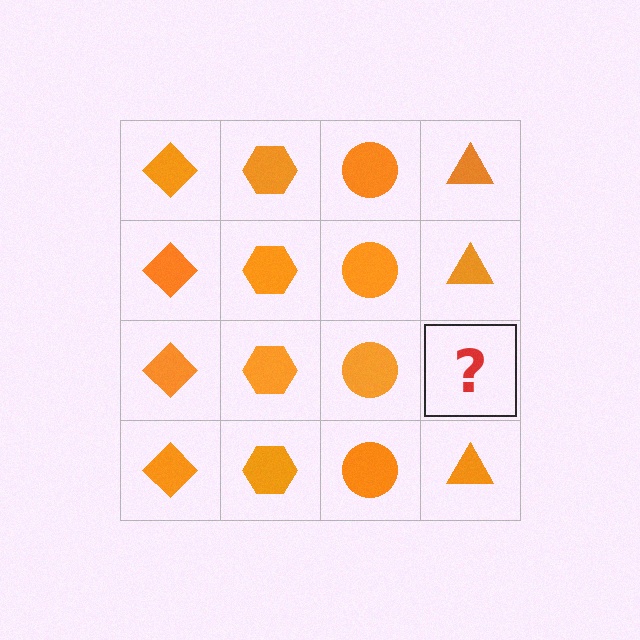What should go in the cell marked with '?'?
The missing cell should contain an orange triangle.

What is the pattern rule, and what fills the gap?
The rule is that each column has a consistent shape. The gap should be filled with an orange triangle.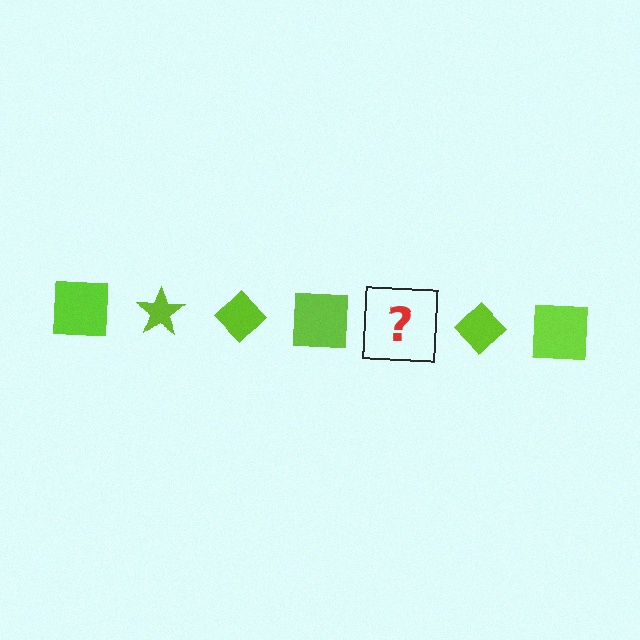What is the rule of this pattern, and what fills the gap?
The rule is that the pattern cycles through square, star, diamond shapes in lime. The gap should be filled with a lime star.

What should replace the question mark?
The question mark should be replaced with a lime star.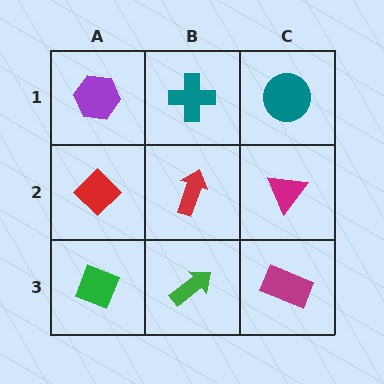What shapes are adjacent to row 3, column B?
A red arrow (row 2, column B), a green diamond (row 3, column A), a magenta rectangle (row 3, column C).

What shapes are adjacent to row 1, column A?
A red diamond (row 2, column A), a teal cross (row 1, column B).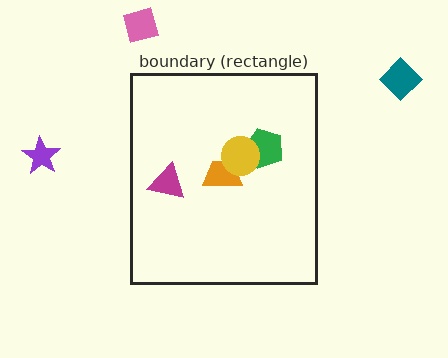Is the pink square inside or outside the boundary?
Outside.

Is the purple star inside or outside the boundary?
Outside.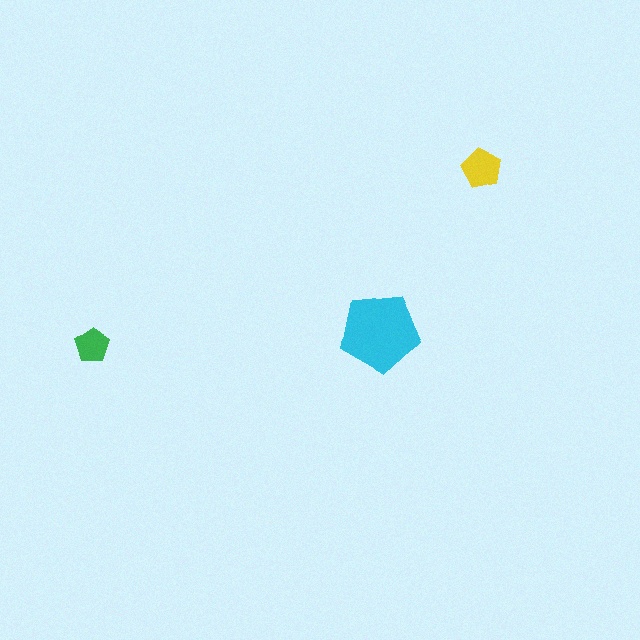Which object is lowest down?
The green pentagon is bottommost.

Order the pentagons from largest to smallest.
the cyan one, the yellow one, the green one.